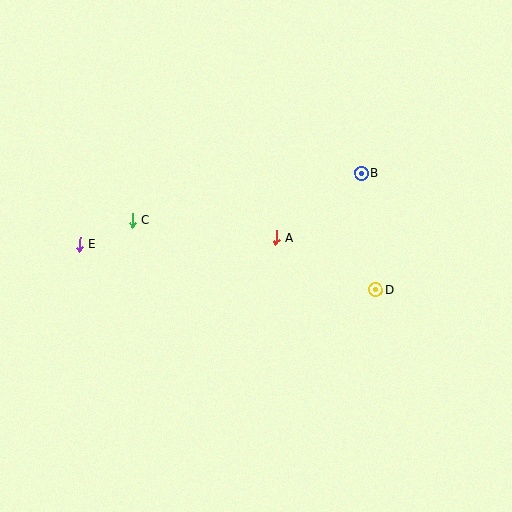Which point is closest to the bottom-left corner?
Point E is closest to the bottom-left corner.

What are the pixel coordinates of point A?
Point A is at (276, 238).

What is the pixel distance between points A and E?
The distance between A and E is 196 pixels.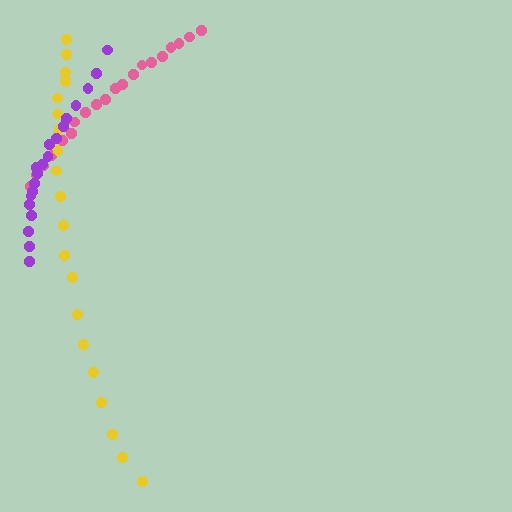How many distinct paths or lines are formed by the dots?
There are 3 distinct paths.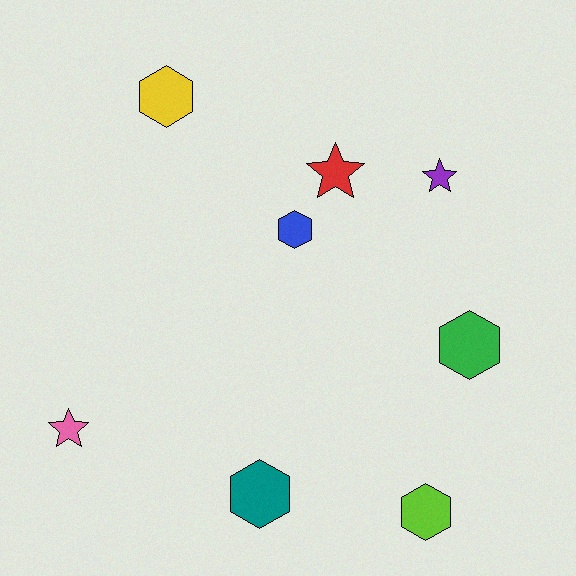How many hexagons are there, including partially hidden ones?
There are 5 hexagons.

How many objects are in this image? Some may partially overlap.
There are 8 objects.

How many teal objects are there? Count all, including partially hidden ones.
There is 1 teal object.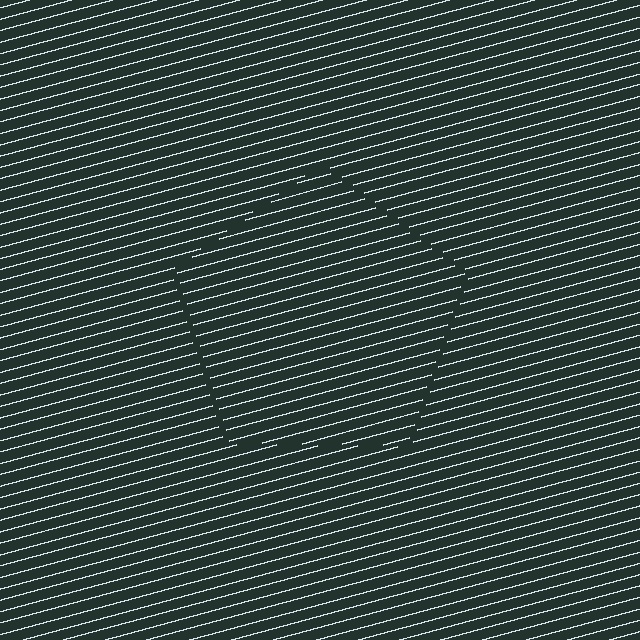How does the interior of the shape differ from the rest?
The interior of the shape contains the same grating, shifted by half a period — the contour is defined by the phase discontinuity where line-ends from the inner and outer gratings abut.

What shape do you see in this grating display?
An illusory pentagon. The interior of the shape contains the same grating, shifted by half a period — the contour is defined by the phase discontinuity where line-ends from the inner and outer gratings abut.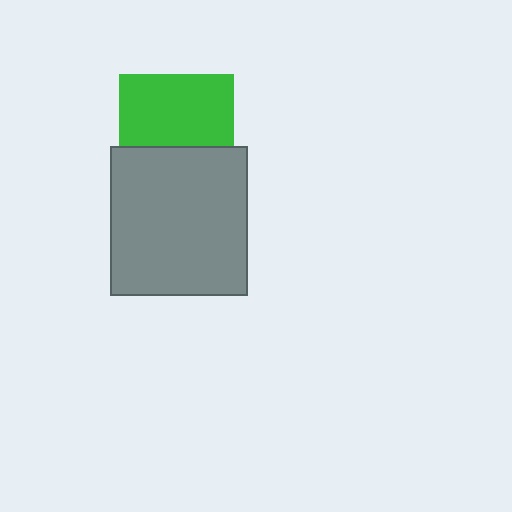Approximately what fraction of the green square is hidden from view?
Roughly 37% of the green square is hidden behind the gray rectangle.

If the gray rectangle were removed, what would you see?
You would see the complete green square.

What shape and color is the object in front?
The object in front is a gray rectangle.